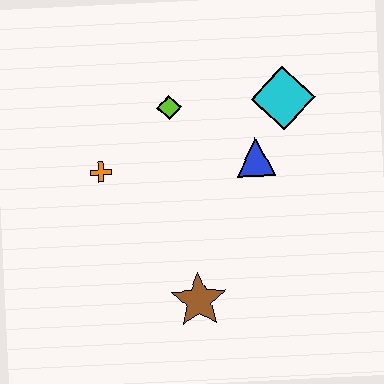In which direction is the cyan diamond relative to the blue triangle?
The cyan diamond is above the blue triangle.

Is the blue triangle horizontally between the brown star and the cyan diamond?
Yes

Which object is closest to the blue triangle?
The cyan diamond is closest to the blue triangle.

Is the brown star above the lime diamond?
No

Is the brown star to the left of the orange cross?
No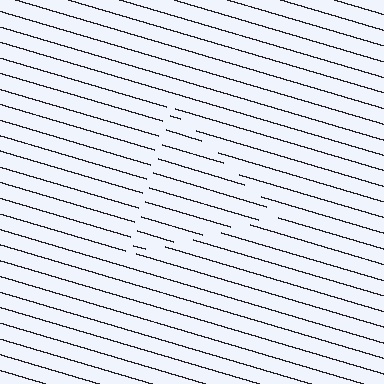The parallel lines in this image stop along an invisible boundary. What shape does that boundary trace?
An illusory triangle. The interior of the shape contains the same grating, shifted by half a period — the contour is defined by the phase discontinuity where line-ends from the inner and outer gratings abut.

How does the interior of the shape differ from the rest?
The interior of the shape contains the same grating, shifted by half a period — the contour is defined by the phase discontinuity where line-ends from the inner and outer gratings abut.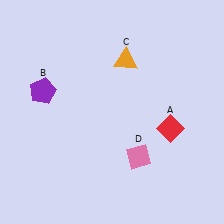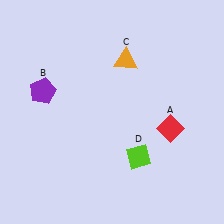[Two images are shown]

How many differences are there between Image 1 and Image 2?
There is 1 difference between the two images.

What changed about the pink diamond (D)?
In Image 1, D is pink. In Image 2, it changed to lime.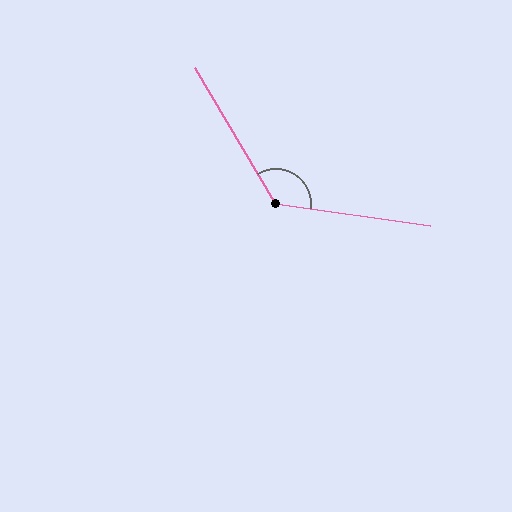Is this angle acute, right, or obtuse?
It is obtuse.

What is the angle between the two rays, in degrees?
Approximately 129 degrees.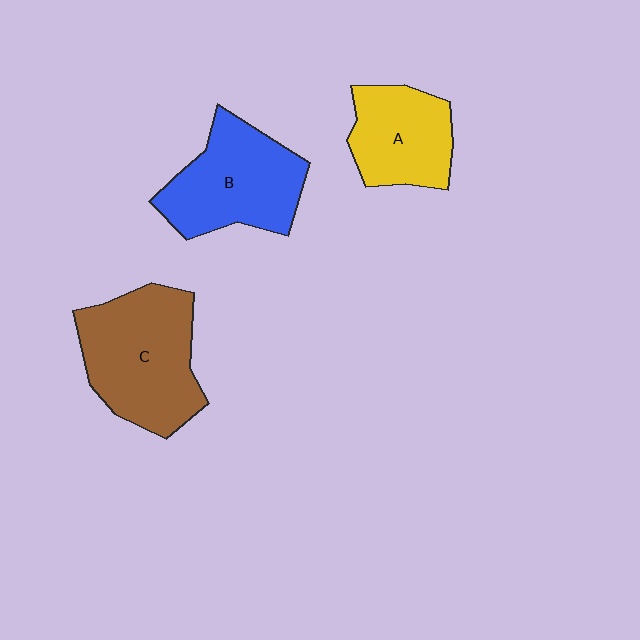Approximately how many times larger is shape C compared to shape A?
Approximately 1.5 times.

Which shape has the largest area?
Shape C (brown).